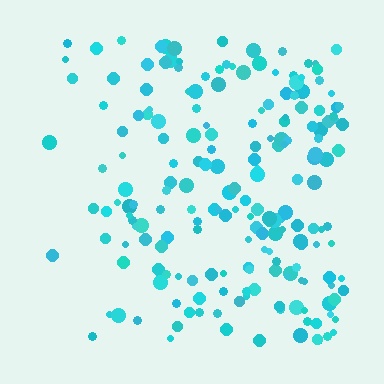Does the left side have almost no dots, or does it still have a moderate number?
Still a moderate number, just noticeably fewer than the right.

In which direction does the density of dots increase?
From left to right, with the right side densest.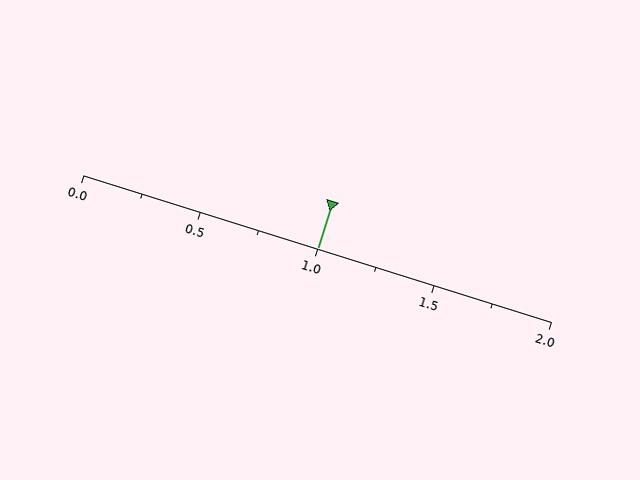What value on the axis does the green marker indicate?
The marker indicates approximately 1.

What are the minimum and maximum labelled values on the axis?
The axis runs from 0.0 to 2.0.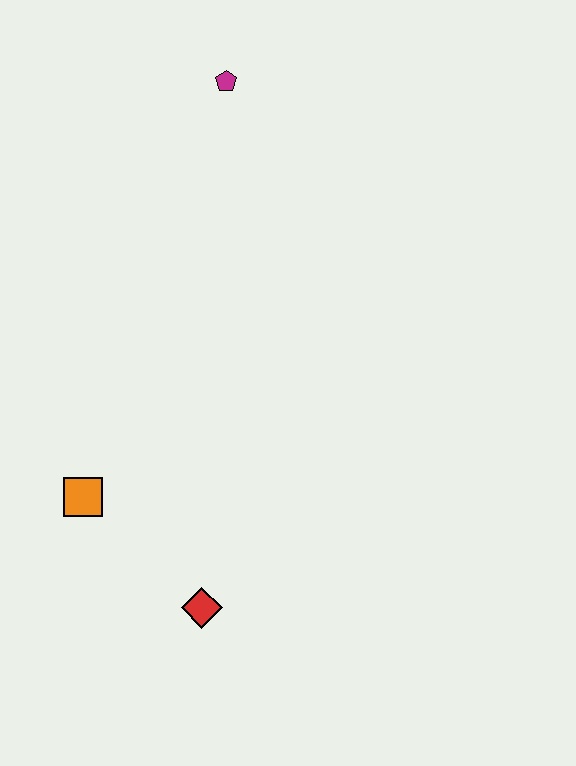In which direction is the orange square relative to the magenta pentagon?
The orange square is below the magenta pentagon.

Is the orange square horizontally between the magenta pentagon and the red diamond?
No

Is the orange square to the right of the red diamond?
No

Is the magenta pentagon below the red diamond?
No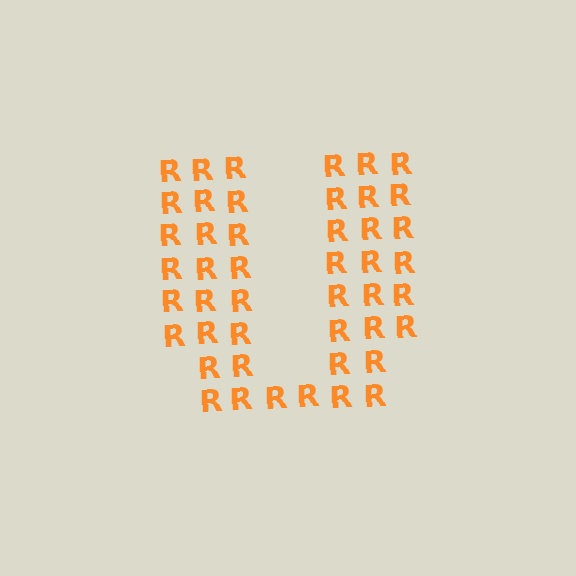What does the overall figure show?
The overall figure shows the letter U.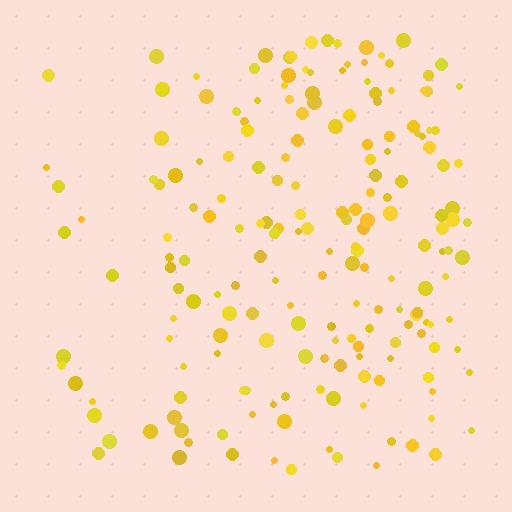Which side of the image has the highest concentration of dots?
The right.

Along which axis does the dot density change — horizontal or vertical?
Horizontal.